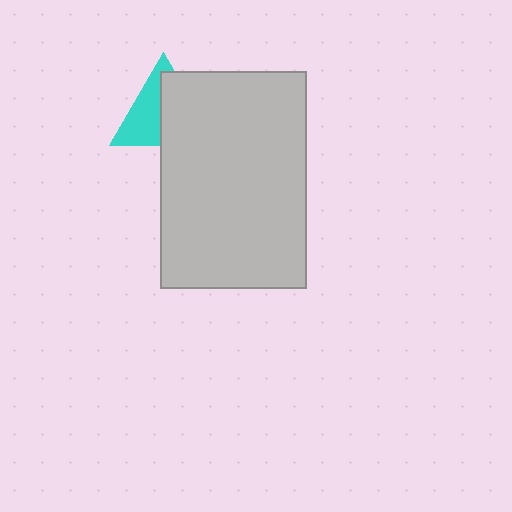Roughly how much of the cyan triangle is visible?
About half of it is visible (roughly 46%).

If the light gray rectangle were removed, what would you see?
You would see the complete cyan triangle.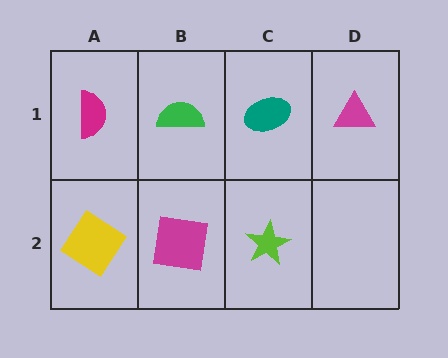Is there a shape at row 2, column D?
No, that cell is empty.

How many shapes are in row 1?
4 shapes.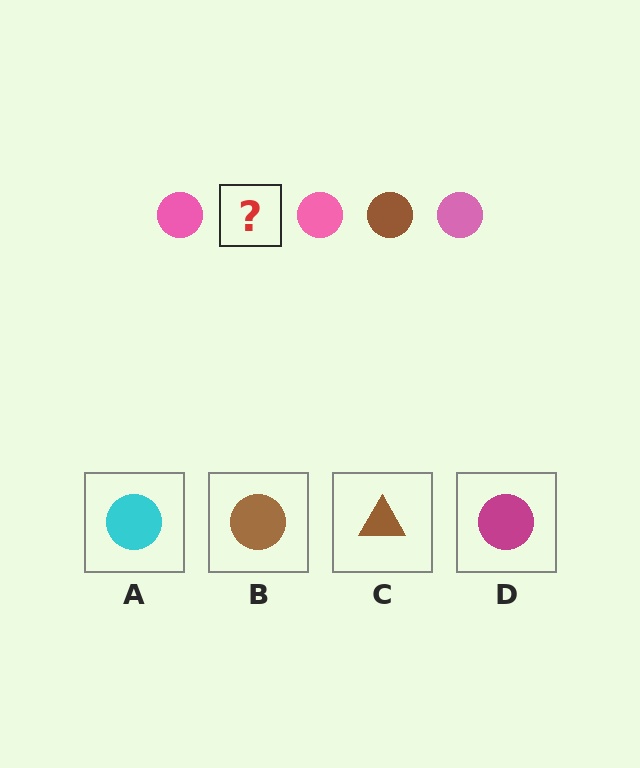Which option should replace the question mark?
Option B.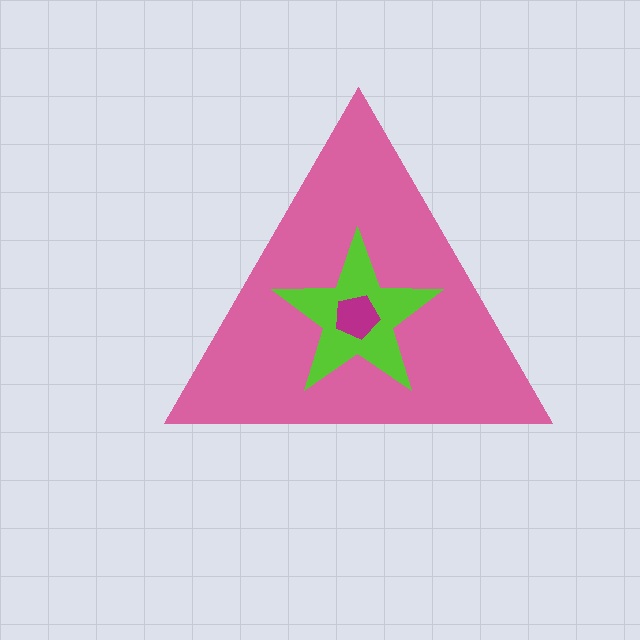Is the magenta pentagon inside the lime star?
Yes.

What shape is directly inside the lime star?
The magenta pentagon.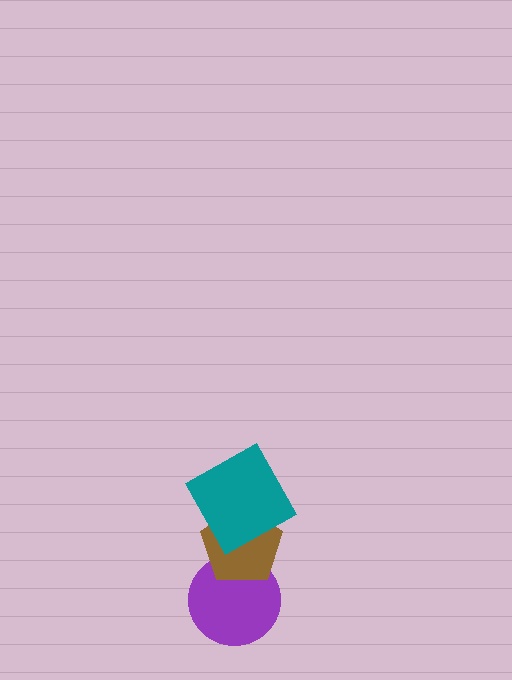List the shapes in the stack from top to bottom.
From top to bottom: the teal square, the brown pentagon, the purple circle.